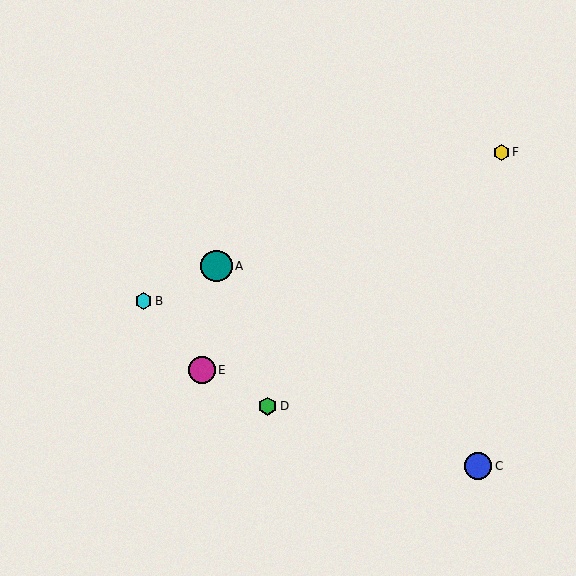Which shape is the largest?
The teal circle (labeled A) is the largest.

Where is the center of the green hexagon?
The center of the green hexagon is at (268, 406).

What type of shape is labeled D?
Shape D is a green hexagon.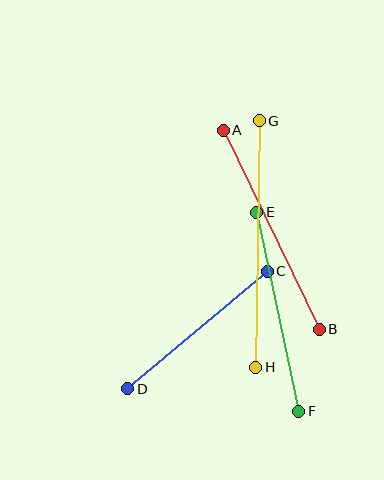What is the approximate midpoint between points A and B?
The midpoint is at approximately (271, 230) pixels.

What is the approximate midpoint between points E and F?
The midpoint is at approximately (278, 312) pixels.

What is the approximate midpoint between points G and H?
The midpoint is at approximately (257, 244) pixels.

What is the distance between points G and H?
The distance is approximately 247 pixels.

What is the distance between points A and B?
The distance is approximately 221 pixels.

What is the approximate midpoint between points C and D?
The midpoint is at approximately (197, 330) pixels.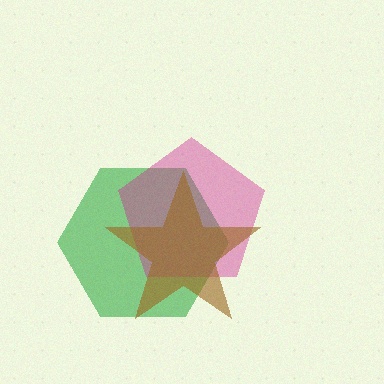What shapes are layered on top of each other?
The layered shapes are: a green hexagon, a magenta pentagon, a brown star.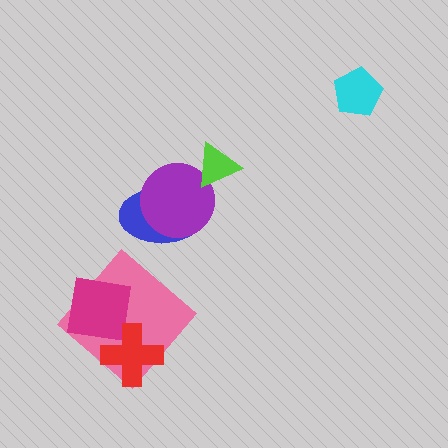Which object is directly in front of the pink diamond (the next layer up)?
The magenta square is directly in front of the pink diamond.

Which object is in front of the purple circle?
The lime triangle is in front of the purple circle.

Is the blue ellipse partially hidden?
Yes, it is partially covered by another shape.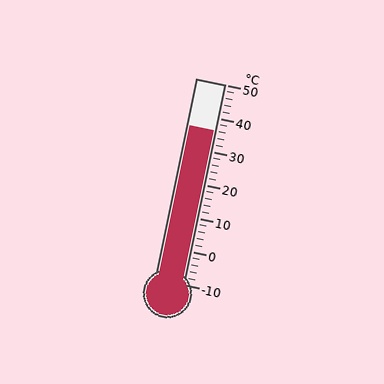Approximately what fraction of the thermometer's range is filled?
The thermometer is filled to approximately 75% of its range.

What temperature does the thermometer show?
The thermometer shows approximately 36°C.